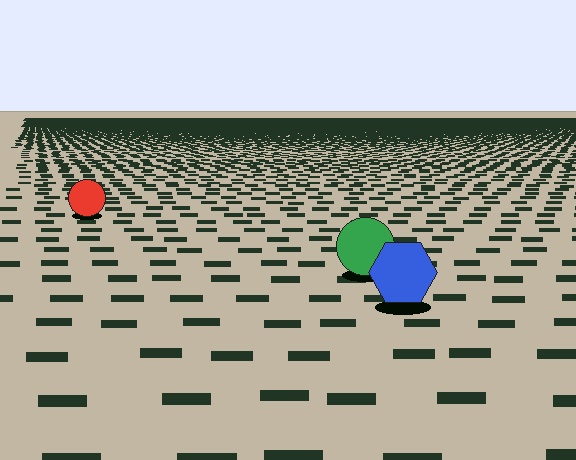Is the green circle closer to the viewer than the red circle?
Yes. The green circle is closer — you can tell from the texture gradient: the ground texture is coarser near it.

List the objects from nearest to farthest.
From nearest to farthest: the blue hexagon, the green circle, the red circle.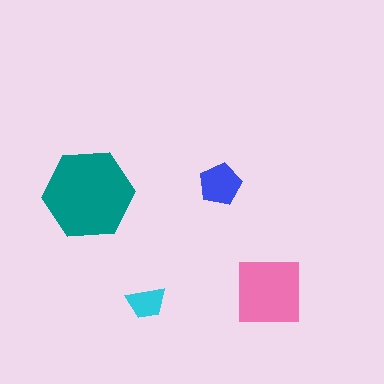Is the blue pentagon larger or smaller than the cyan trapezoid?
Larger.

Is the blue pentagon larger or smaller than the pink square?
Smaller.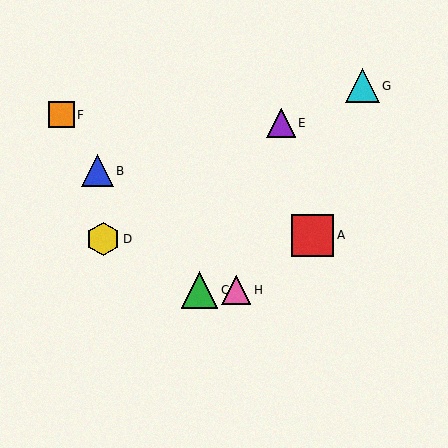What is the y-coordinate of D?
Object D is at y≈239.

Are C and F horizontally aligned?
No, C is at y≈290 and F is at y≈115.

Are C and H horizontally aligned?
Yes, both are at y≈290.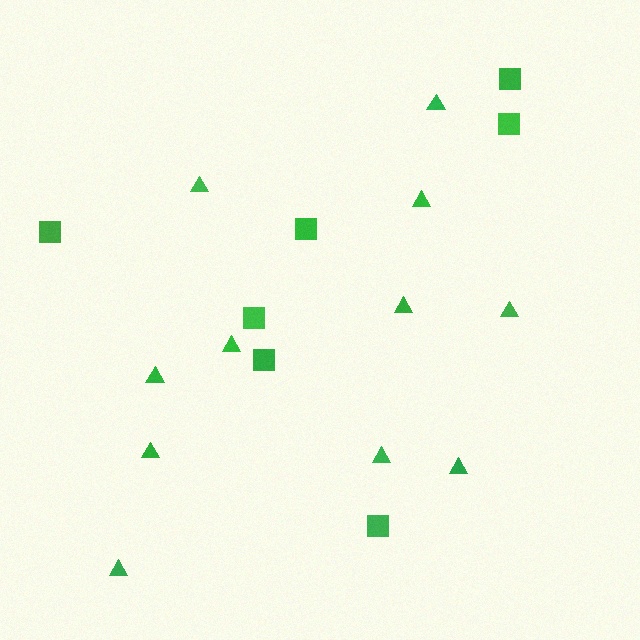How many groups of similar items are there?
There are 2 groups: one group of triangles (11) and one group of squares (7).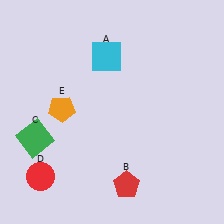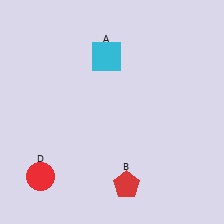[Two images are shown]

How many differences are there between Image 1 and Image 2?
There are 2 differences between the two images.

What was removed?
The green square (C), the orange pentagon (E) were removed in Image 2.